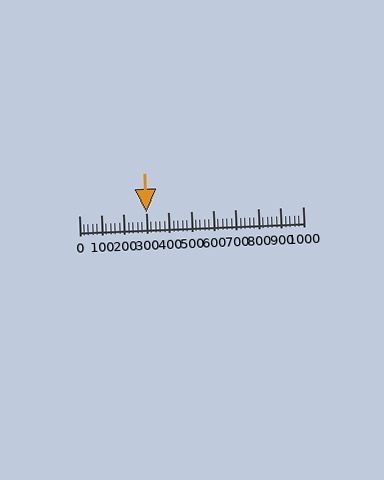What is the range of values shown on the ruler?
The ruler shows values from 0 to 1000.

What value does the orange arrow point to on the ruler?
The orange arrow points to approximately 300.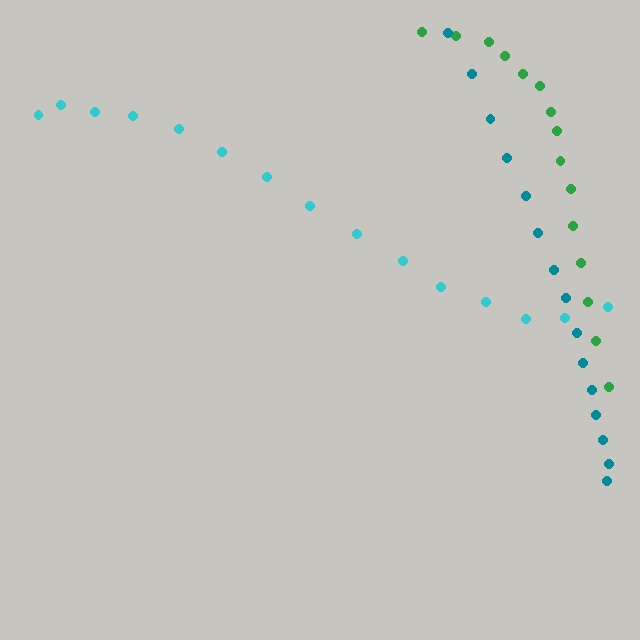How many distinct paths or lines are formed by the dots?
There are 3 distinct paths.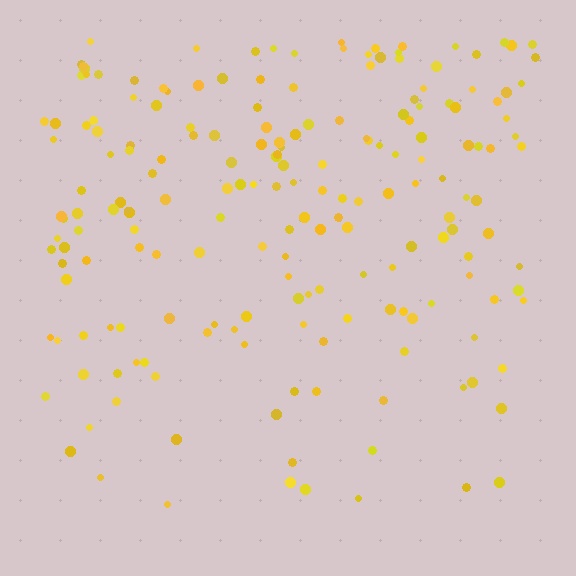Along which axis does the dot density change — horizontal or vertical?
Vertical.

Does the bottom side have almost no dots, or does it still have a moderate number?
Still a moderate number, just noticeably fewer than the top.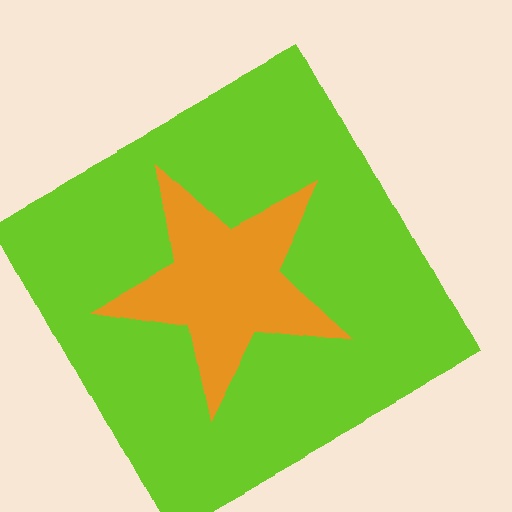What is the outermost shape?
The lime square.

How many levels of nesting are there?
2.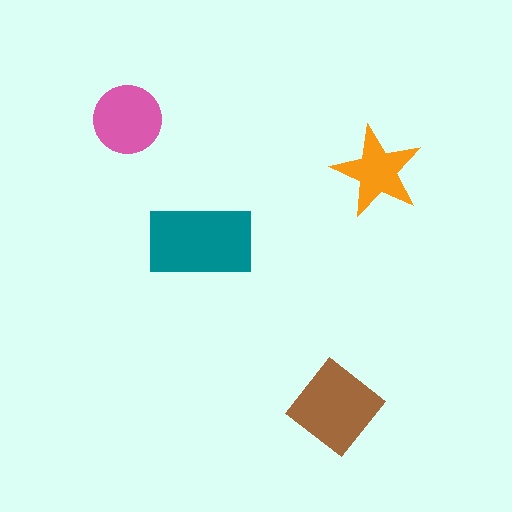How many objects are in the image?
There are 4 objects in the image.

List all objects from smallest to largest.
The orange star, the pink circle, the brown diamond, the teal rectangle.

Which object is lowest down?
The brown diamond is bottommost.